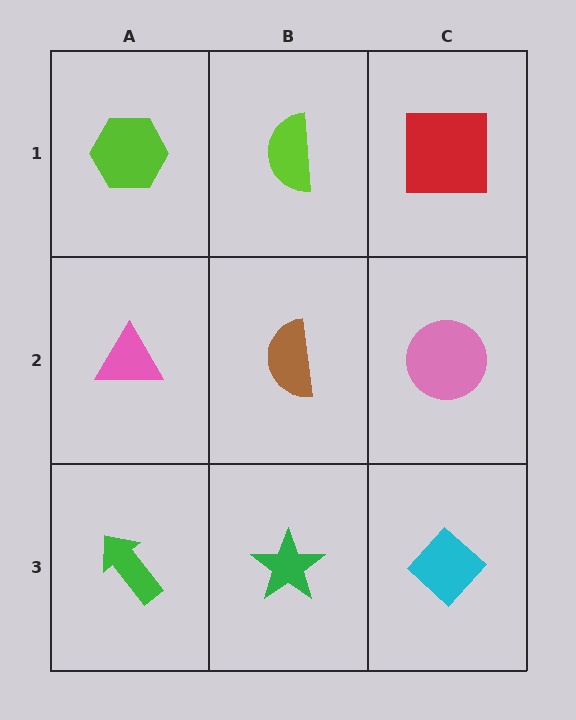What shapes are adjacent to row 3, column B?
A brown semicircle (row 2, column B), a green arrow (row 3, column A), a cyan diamond (row 3, column C).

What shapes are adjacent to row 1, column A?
A pink triangle (row 2, column A), a lime semicircle (row 1, column B).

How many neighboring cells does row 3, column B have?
3.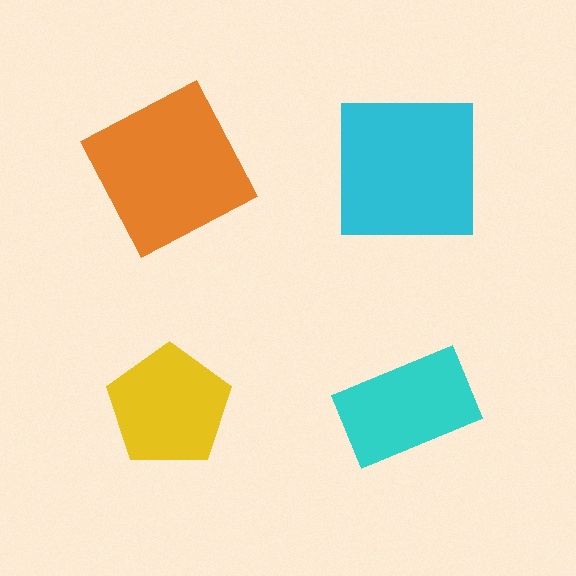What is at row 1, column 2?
A cyan square.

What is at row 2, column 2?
A cyan rectangle.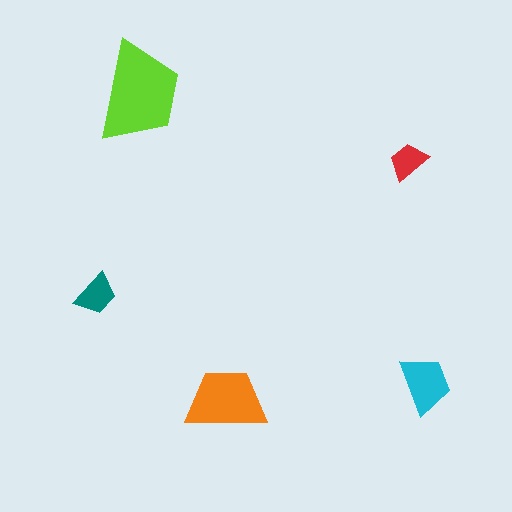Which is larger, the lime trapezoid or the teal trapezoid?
The lime one.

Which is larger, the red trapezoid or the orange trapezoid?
The orange one.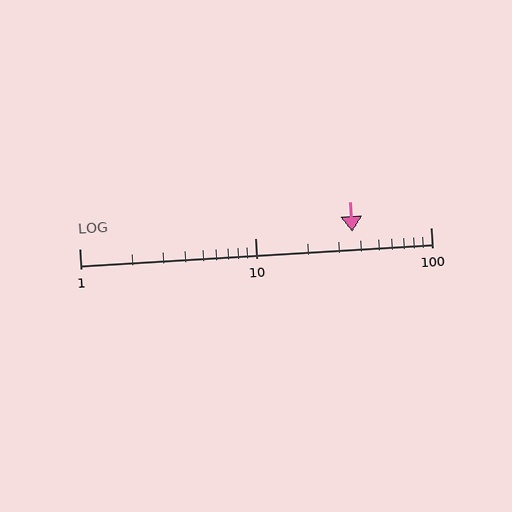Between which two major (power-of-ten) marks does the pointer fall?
The pointer is between 10 and 100.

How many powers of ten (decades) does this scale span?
The scale spans 2 decades, from 1 to 100.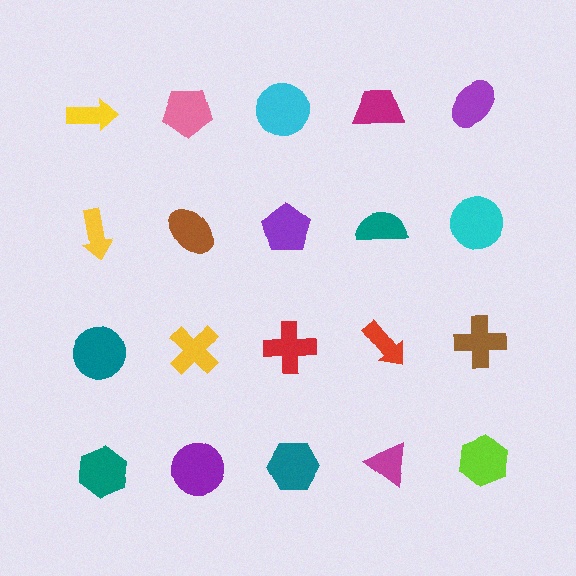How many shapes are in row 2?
5 shapes.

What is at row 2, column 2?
A brown ellipse.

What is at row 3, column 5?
A brown cross.